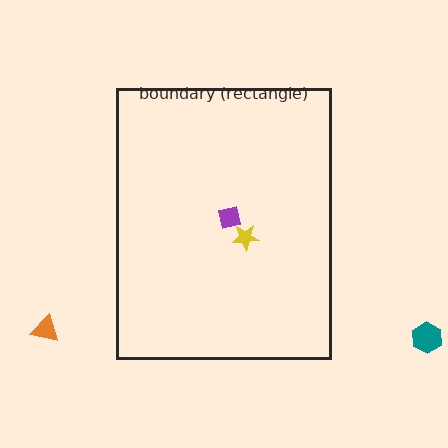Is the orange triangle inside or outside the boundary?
Outside.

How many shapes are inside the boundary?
2 inside, 2 outside.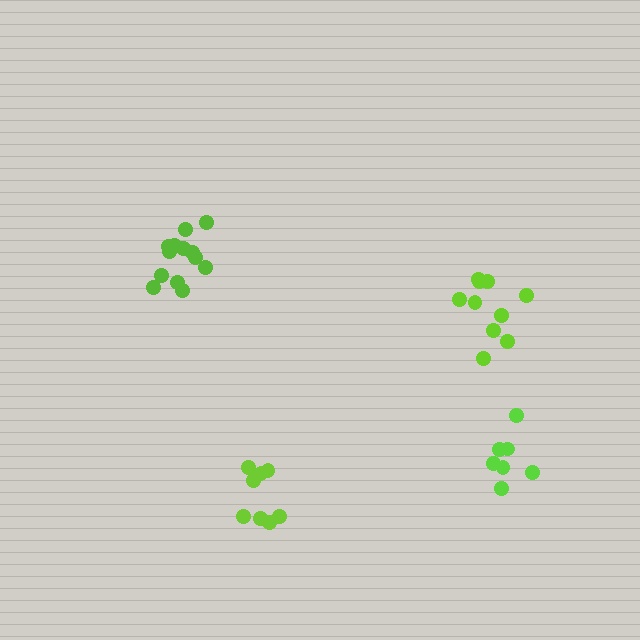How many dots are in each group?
Group 1: 7 dots, Group 2: 10 dots, Group 3: 8 dots, Group 4: 13 dots (38 total).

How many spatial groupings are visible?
There are 4 spatial groupings.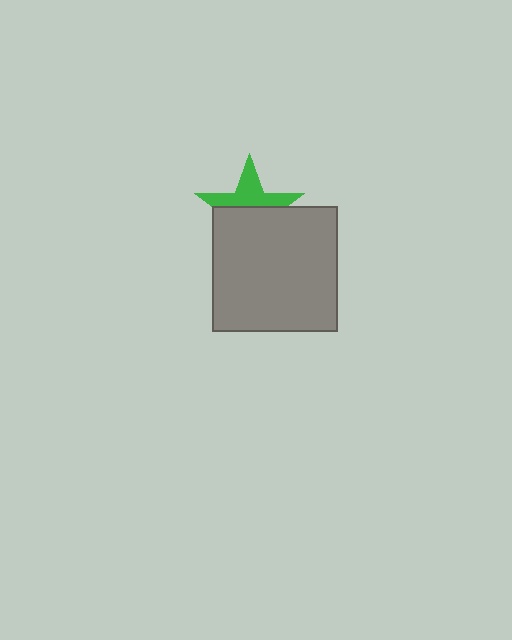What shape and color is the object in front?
The object in front is a gray square.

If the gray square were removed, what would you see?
You would see the complete green star.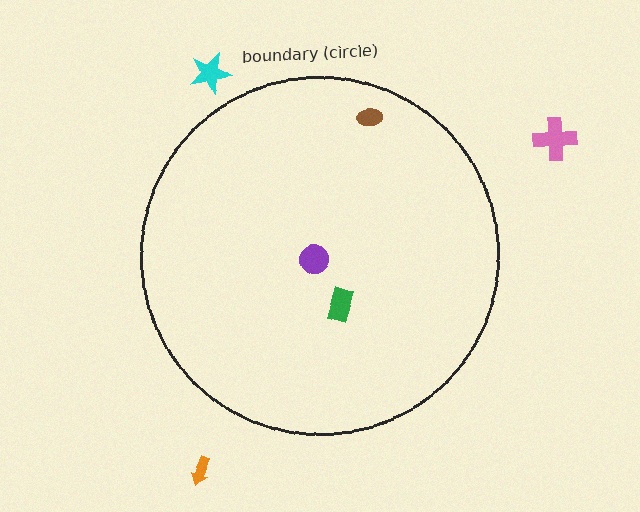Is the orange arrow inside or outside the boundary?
Outside.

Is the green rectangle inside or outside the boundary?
Inside.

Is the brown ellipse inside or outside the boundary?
Inside.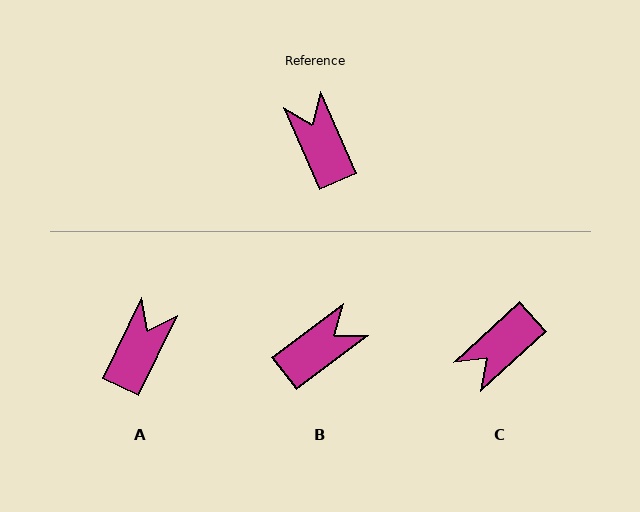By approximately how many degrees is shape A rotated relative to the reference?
Approximately 49 degrees clockwise.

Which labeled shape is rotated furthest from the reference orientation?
C, about 109 degrees away.